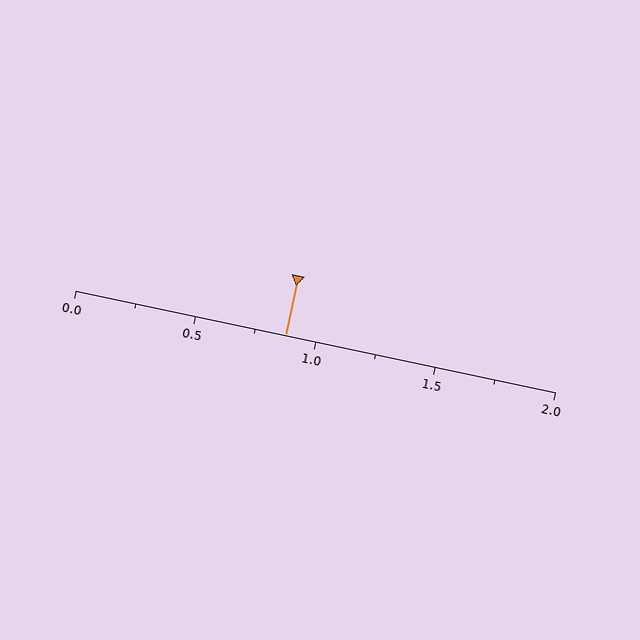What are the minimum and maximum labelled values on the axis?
The axis runs from 0.0 to 2.0.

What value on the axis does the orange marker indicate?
The marker indicates approximately 0.88.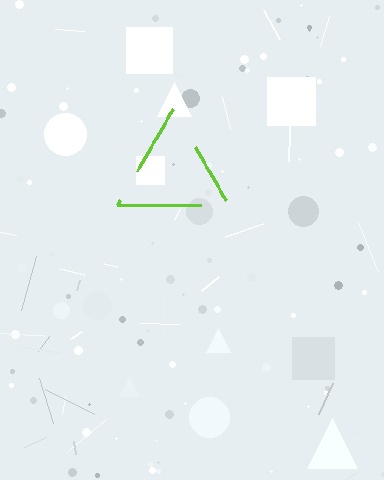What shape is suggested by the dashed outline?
The dashed outline suggests a triangle.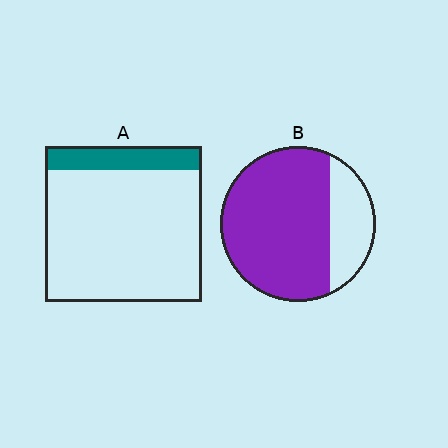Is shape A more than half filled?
No.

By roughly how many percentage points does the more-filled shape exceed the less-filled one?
By roughly 60 percentage points (B over A).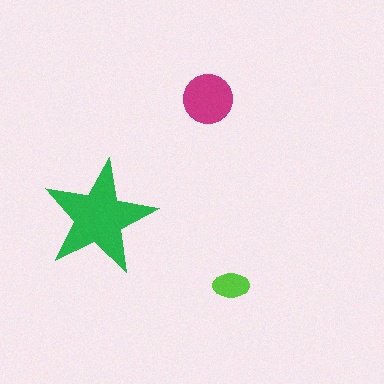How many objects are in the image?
There are 3 objects in the image.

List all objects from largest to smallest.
The green star, the magenta circle, the lime ellipse.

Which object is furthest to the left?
The green star is leftmost.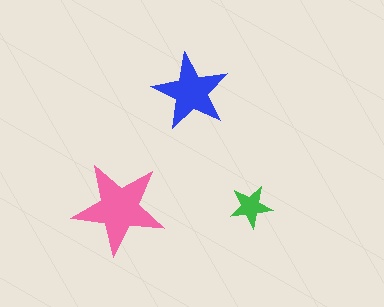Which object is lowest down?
The pink star is bottommost.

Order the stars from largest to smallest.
the pink one, the blue one, the green one.